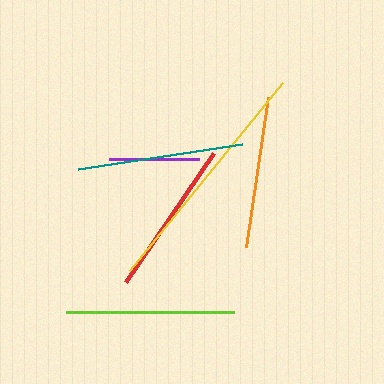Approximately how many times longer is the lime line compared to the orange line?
The lime line is approximately 1.1 times the length of the orange line.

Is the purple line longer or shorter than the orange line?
The orange line is longer than the purple line.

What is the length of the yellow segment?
The yellow segment is approximately 242 pixels long.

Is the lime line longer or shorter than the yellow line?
The yellow line is longer than the lime line.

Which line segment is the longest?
The yellow line is the longest at approximately 242 pixels.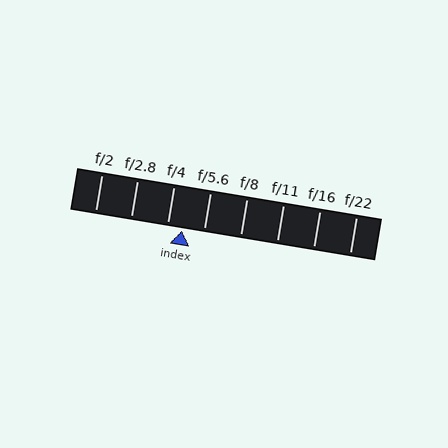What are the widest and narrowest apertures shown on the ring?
The widest aperture shown is f/2 and the narrowest is f/22.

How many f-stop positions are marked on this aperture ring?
There are 8 f-stop positions marked.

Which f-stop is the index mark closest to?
The index mark is closest to f/4.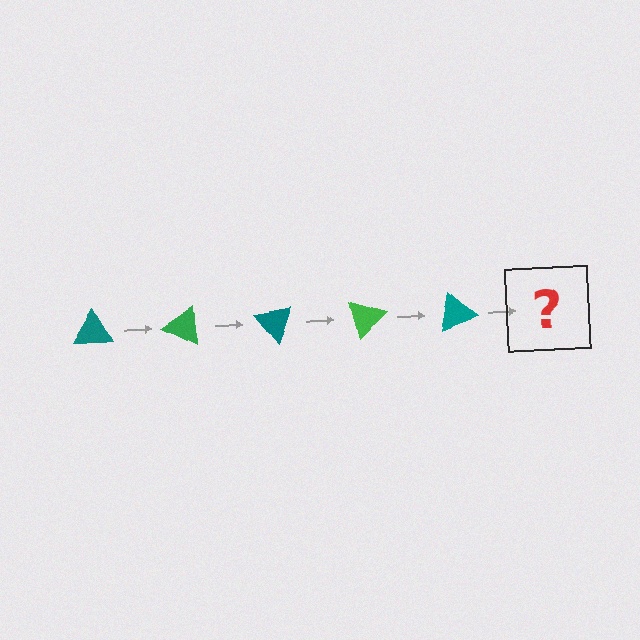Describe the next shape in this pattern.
It should be a green triangle, rotated 125 degrees from the start.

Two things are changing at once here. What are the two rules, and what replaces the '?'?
The two rules are that it rotates 25 degrees each step and the color cycles through teal and green. The '?' should be a green triangle, rotated 125 degrees from the start.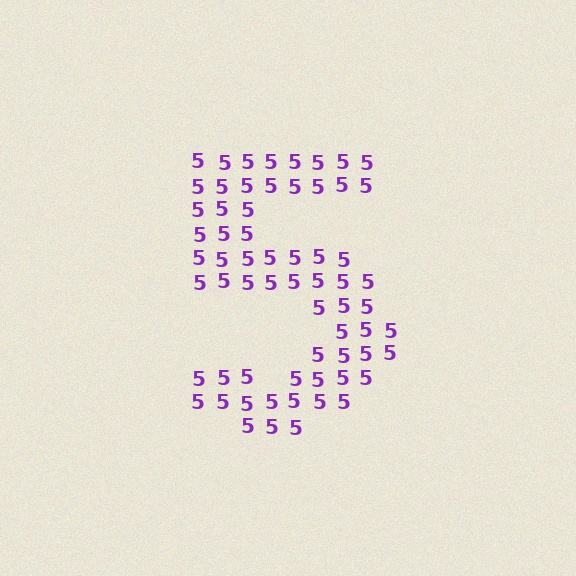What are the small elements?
The small elements are digit 5's.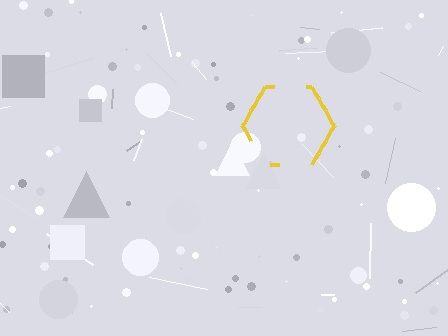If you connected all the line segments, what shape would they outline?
They would outline a hexagon.